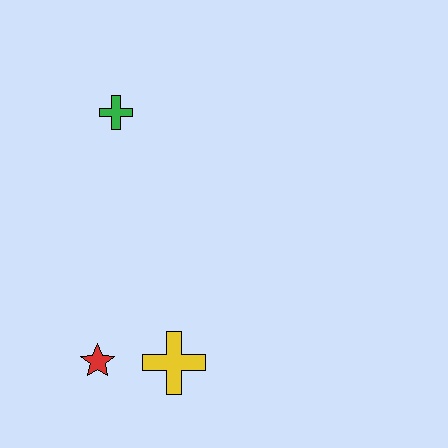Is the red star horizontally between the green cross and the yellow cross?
No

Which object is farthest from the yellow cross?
The green cross is farthest from the yellow cross.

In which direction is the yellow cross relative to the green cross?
The yellow cross is below the green cross.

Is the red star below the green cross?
Yes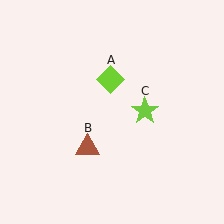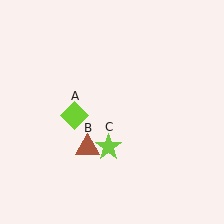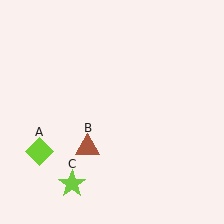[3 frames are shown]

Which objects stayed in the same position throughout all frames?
Brown triangle (object B) remained stationary.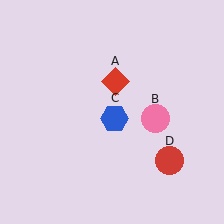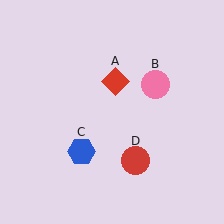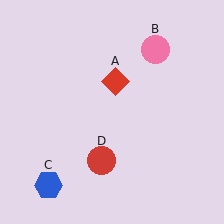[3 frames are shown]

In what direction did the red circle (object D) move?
The red circle (object D) moved left.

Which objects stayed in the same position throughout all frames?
Red diamond (object A) remained stationary.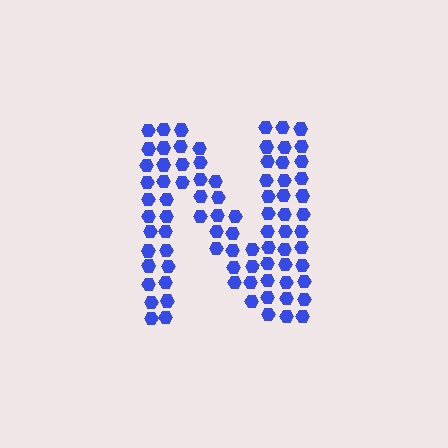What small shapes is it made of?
It is made of small hexagons.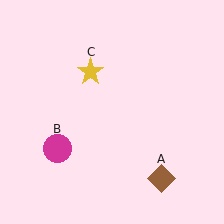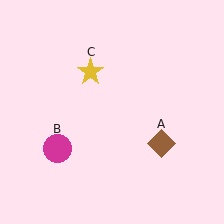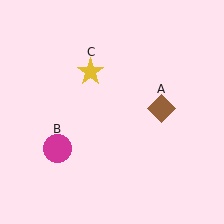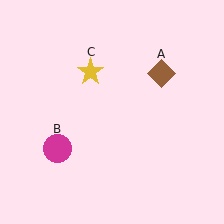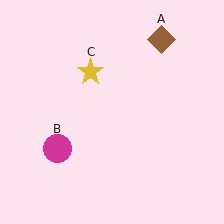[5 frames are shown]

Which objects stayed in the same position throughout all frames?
Magenta circle (object B) and yellow star (object C) remained stationary.